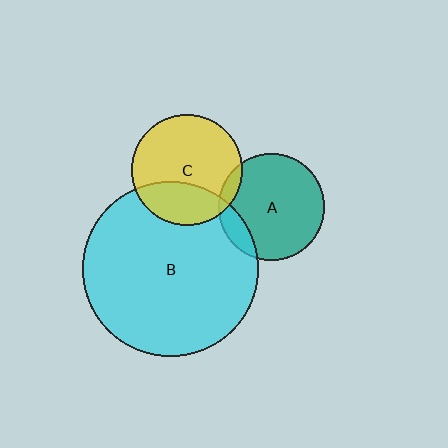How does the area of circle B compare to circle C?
Approximately 2.5 times.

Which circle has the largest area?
Circle B (cyan).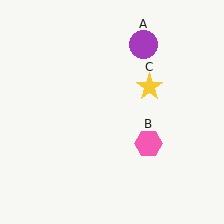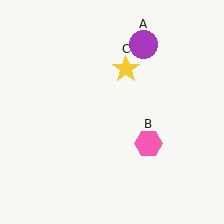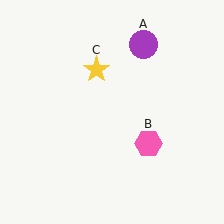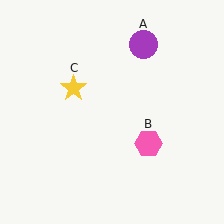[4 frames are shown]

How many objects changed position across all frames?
1 object changed position: yellow star (object C).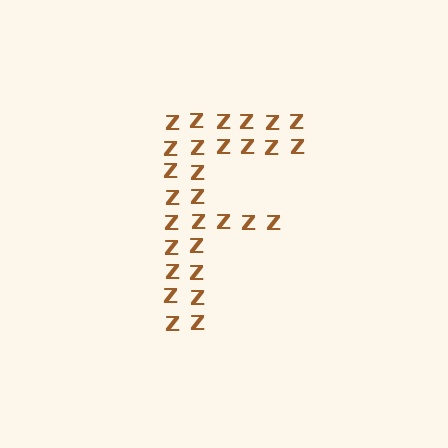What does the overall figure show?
The overall figure shows the letter F.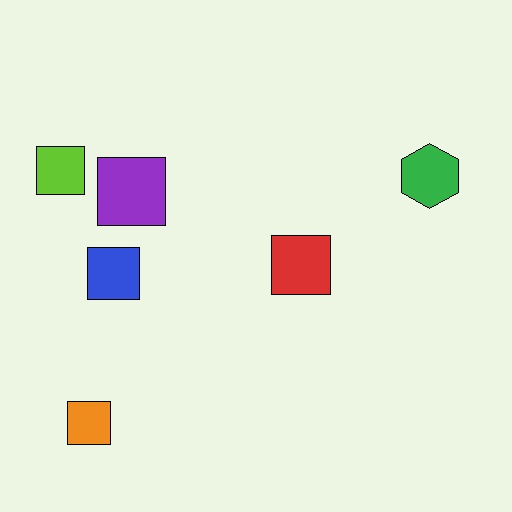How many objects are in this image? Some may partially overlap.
There are 6 objects.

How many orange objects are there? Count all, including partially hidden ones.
There is 1 orange object.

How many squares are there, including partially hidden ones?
There are 5 squares.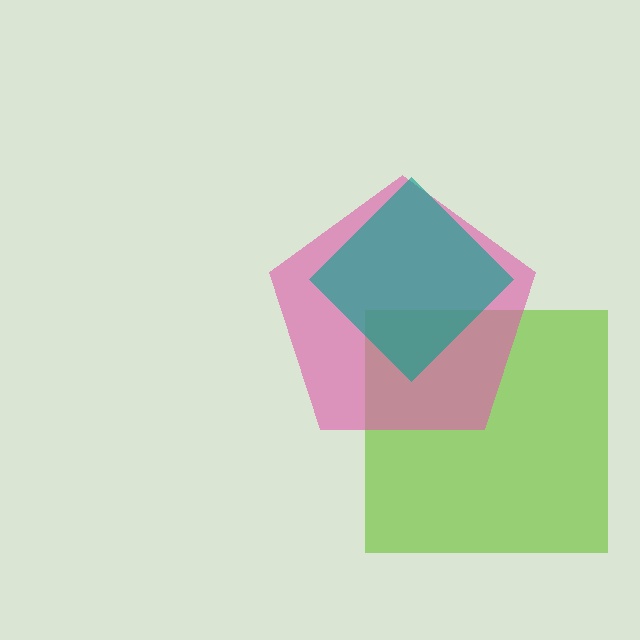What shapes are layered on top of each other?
The layered shapes are: a lime square, a pink pentagon, a teal diamond.